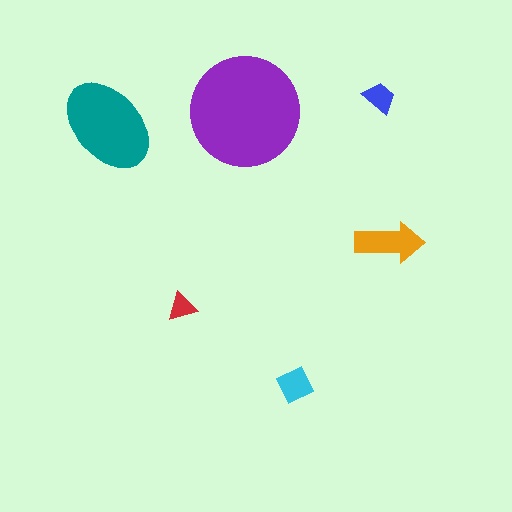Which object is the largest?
The purple circle.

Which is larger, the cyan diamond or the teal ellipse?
The teal ellipse.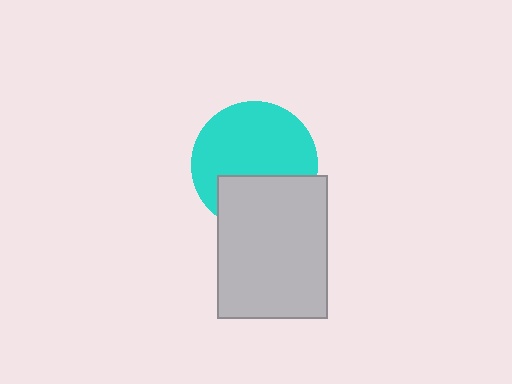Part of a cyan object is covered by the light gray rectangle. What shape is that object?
It is a circle.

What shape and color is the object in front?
The object in front is a light gray rectangle.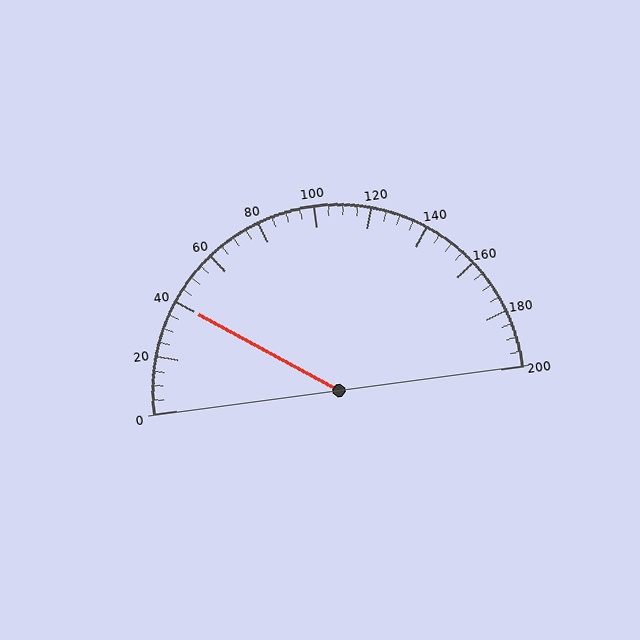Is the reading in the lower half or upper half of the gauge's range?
The reading is in the lower half of the range (0 to 200).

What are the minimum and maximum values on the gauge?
The gauge ranges from 0 to 200.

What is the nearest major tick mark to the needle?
The nearest major tick mark is 40.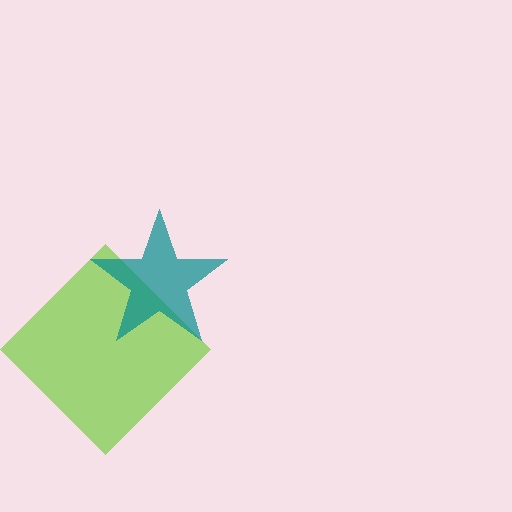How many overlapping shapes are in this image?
There are 2 overlapping shapes in the image.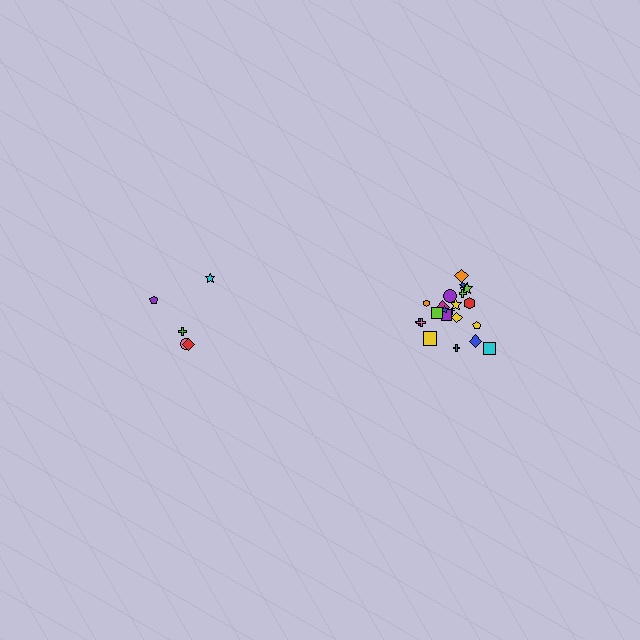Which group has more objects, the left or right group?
The right group.